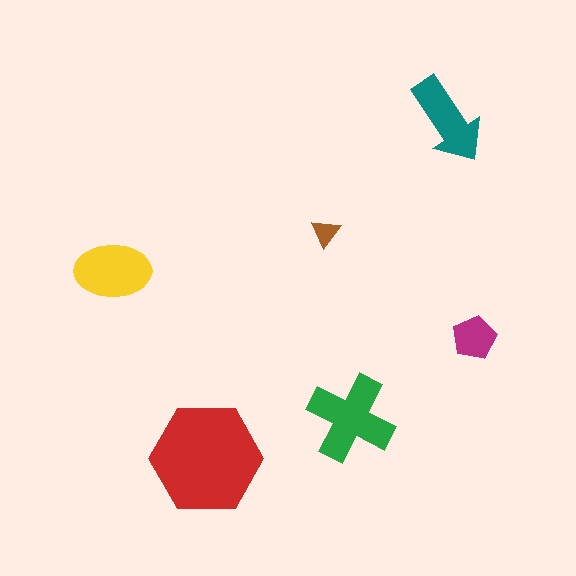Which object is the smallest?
The brown triangle.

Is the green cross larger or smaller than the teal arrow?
Larger.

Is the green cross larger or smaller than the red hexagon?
Smaller.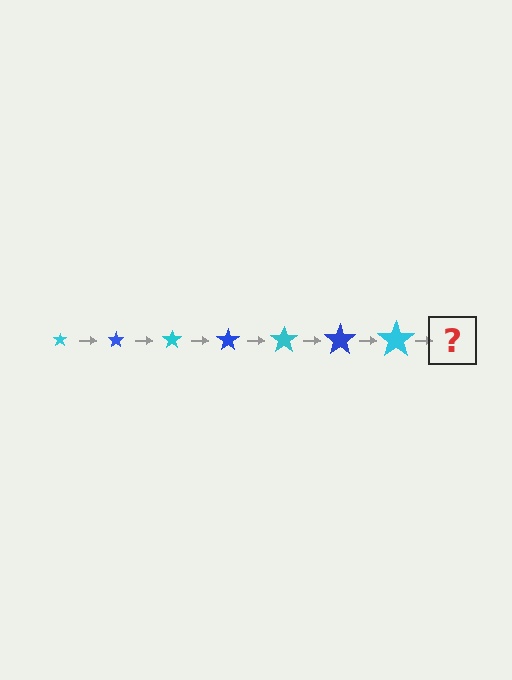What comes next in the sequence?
The next element should be a blue star, larger than the previous one.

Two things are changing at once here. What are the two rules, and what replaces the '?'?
The two rules are that the star grows larger each step and the color cycles through cyan and blue. The '?' should be a blue star, larger than the previous one.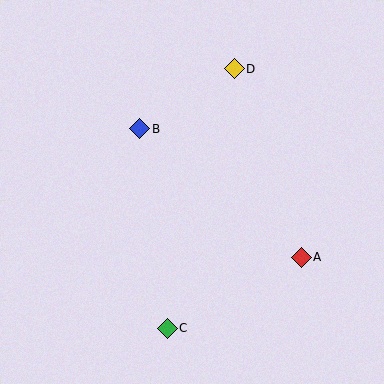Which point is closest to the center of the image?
Point B at (140, 129) is closest to the center.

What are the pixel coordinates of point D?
Point D is at (234, 69).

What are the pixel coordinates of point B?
Point B is at (140, 129).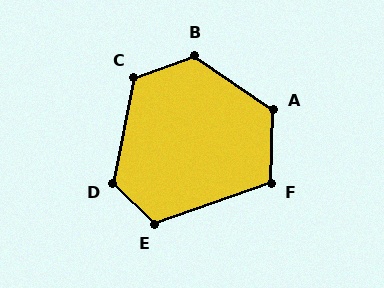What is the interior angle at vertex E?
Approximately 116 degrees (obtuse).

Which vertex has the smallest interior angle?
F, at approximately 111 degrees.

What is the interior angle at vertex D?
Approximately 123 degrees (obtuse).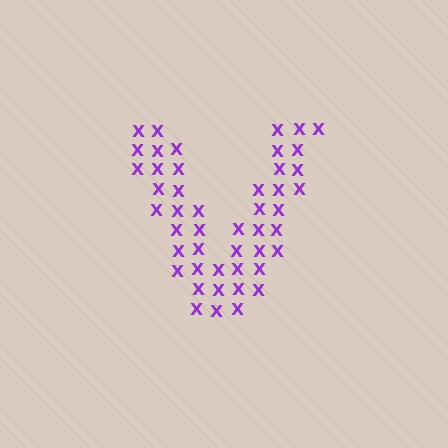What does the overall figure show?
The overall figure shows the letter V.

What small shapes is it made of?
It is made of small letter X's.